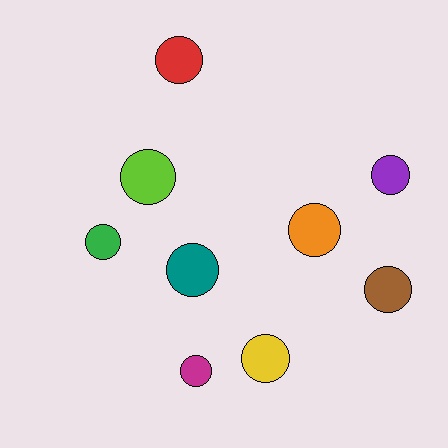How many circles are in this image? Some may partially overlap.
There are 9 circles.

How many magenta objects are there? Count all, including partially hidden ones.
There is 1 magenta object.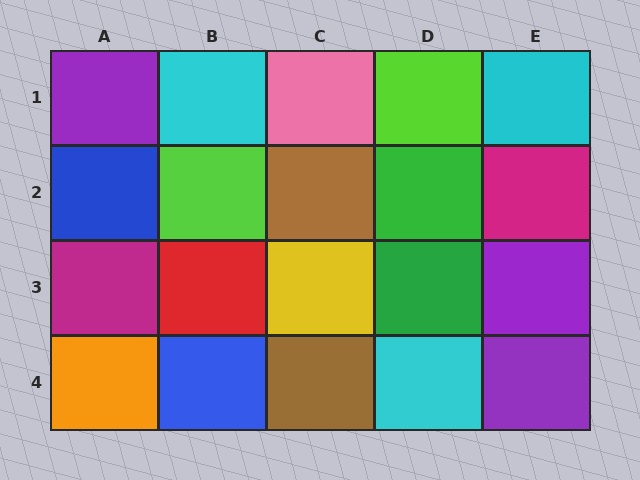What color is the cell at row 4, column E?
Purple.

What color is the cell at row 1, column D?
Lime.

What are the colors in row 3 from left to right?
Magenta, red, yellow, green, purple.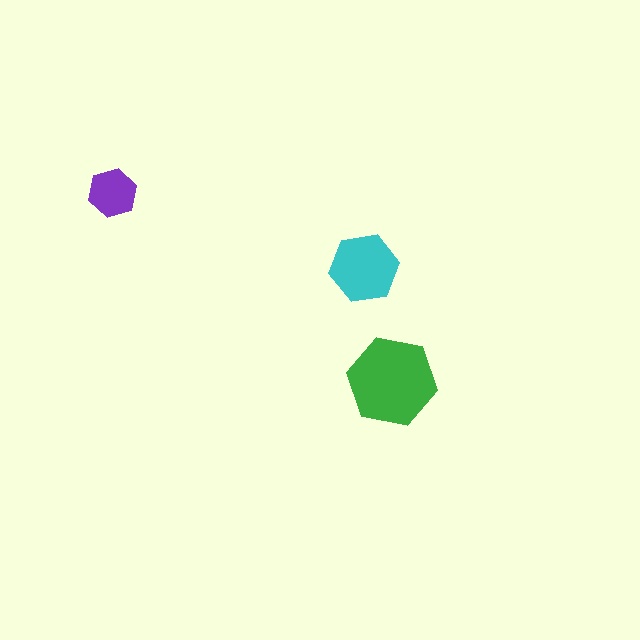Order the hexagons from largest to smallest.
the green one, the cyan one, the purple one.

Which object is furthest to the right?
The green hexagon is rightmost.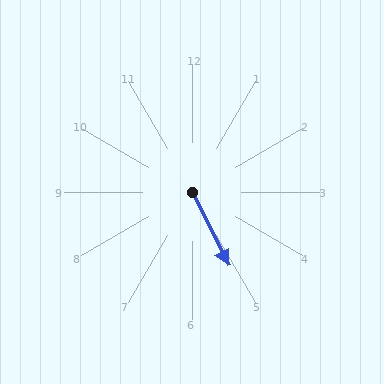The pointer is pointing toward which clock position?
Roughly 5 o'clock.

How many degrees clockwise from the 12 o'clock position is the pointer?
Approximately 154 degrees.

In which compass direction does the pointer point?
Southeast.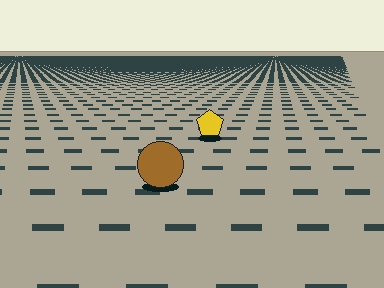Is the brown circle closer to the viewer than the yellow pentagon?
Yes. The brown circle is closer — you can tell from the texture gradient: the ground texture is coarser near it.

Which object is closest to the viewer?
The brown circle is closest. The texture marks near it are larger and more spread out.